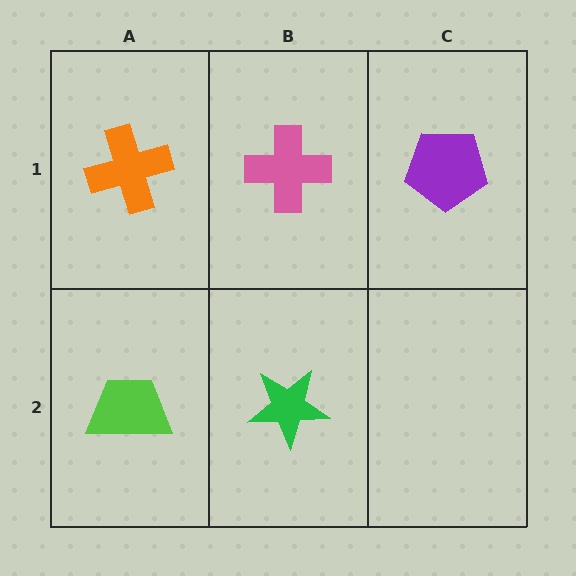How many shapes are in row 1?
3 shapes.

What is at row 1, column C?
A purple pentagon.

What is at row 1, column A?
An orange cross.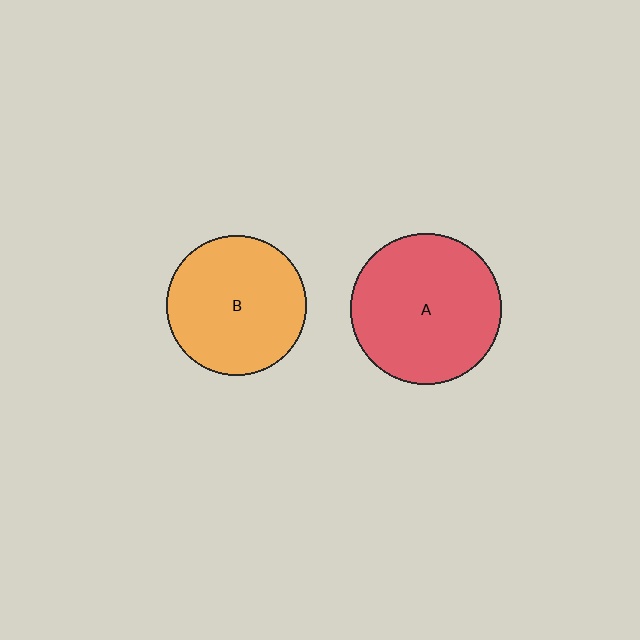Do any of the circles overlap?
No, none of the circles overlap.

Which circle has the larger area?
Circle A (red).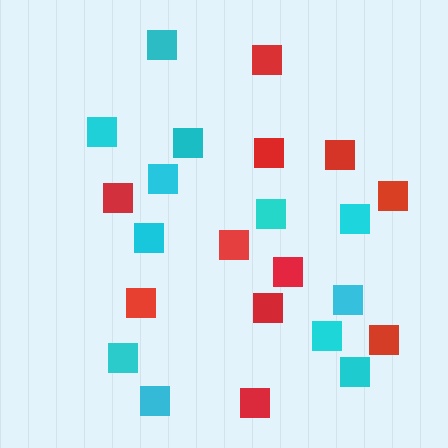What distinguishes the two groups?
There are 2 groups: one group of red squares (11) and one group of cyan squares (12).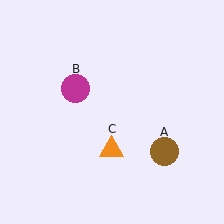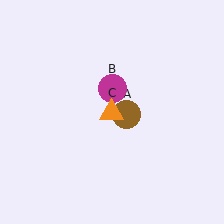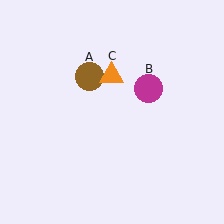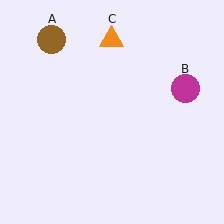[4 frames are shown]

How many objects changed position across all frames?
3 objects changed position: brown circle (object A), magenta circle (object B), orange triangle (object C).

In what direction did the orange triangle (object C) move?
The orange triangle (object C) moved up.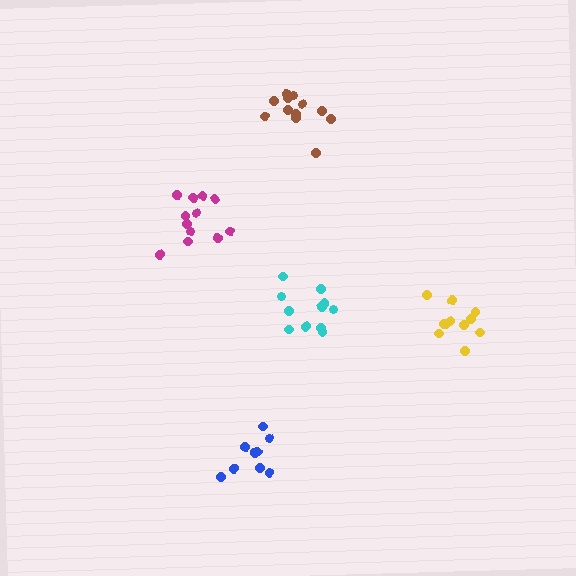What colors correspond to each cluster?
The clusters are colored: cyan, blue, yellow, brown, magenta.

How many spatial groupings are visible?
There are 5 spatial groupings.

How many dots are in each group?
Group 1: 11 dots, Group 2: 9 dots, Group 3: 11 dots, Group 4: 12 dots, Group 5: 12 dots (55 total).